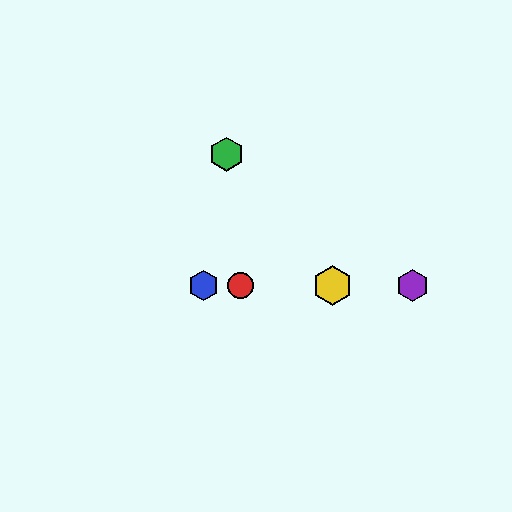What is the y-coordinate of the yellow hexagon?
The yellow hexagon is at y≈285.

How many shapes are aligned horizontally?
4 shapes (the red circle, the blue hexagon, the yellow hexagon, the purple hexagon) are aligned horizontally.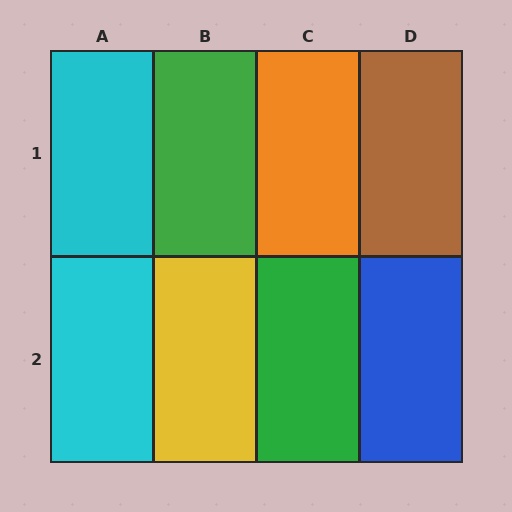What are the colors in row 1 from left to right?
Cyan, green, orange, brown.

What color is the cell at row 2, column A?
Cyan.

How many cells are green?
2 cells are green.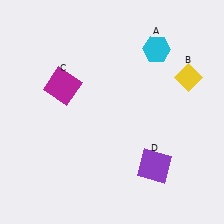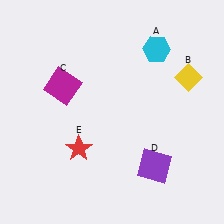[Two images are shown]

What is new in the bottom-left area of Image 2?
A red star (E) was added in the bottom-left area of Image 2.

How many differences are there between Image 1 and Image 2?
There is 1 difference between the two images.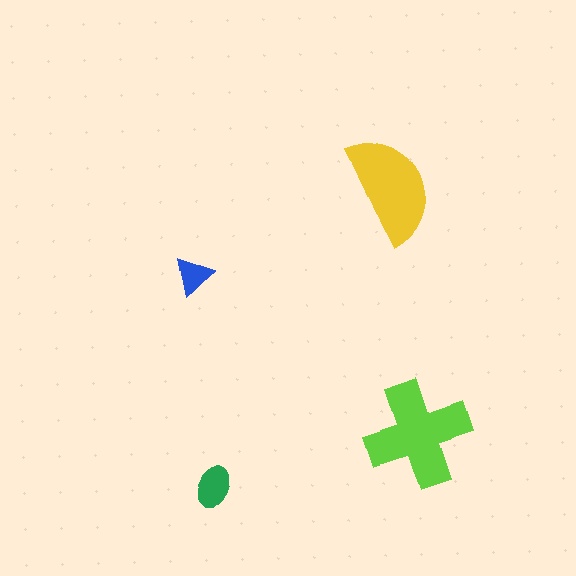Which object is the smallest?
The blue triangle.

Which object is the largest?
The lime cross.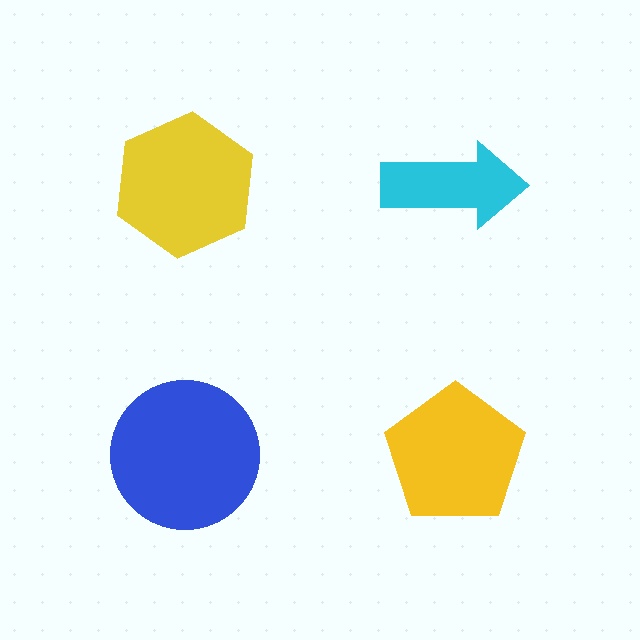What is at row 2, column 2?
A yellow pentagon.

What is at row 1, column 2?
A cyan arrow.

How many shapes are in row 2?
2 shapes.